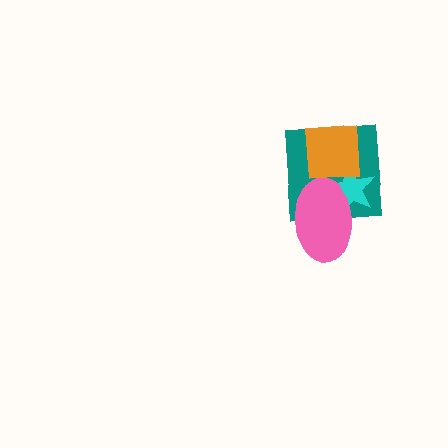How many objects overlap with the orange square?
3 objects overlap with the orange square.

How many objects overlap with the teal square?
3 objects overlap with the teal square.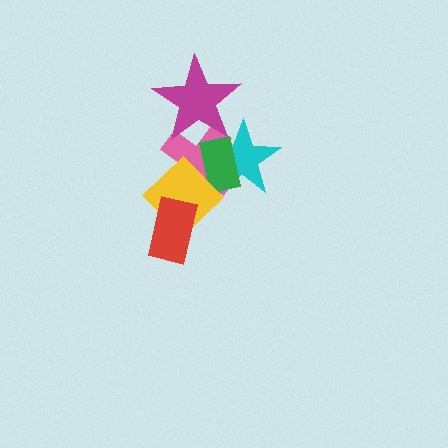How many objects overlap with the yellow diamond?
4 objects overlap with the yellow diamond.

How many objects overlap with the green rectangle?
3 objects overlap with the green rectangle.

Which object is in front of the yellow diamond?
The red rectangle is in front of the yellow diamond.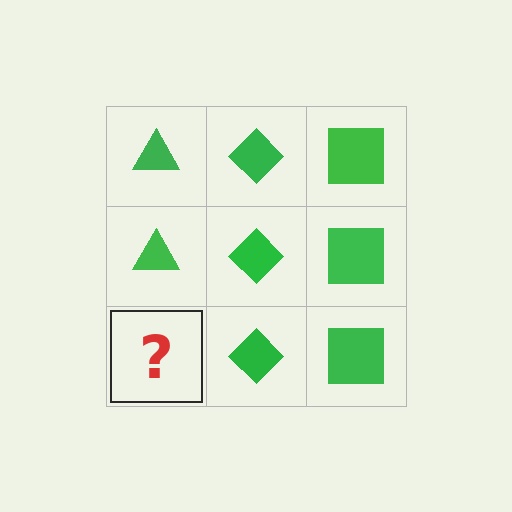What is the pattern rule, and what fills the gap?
The rule is that each column has a consistent shape. The gap should be filled with a green triangle.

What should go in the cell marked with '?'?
The missing cell should contain a green triangle.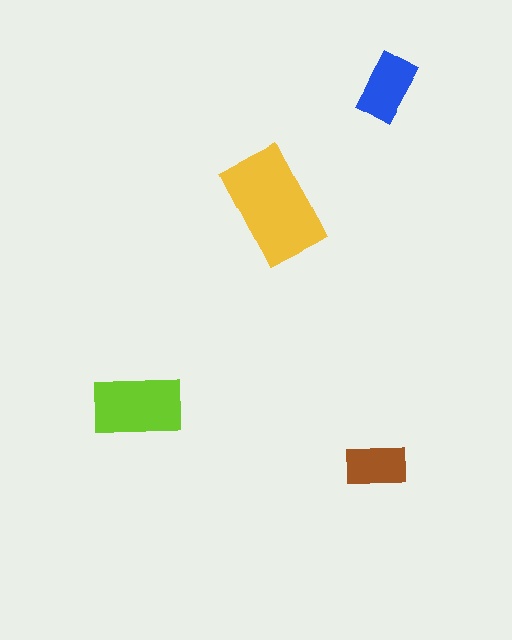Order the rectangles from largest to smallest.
the yellow one, the lime one, the blue one, the brown one.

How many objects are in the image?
There are 4 objects in the image.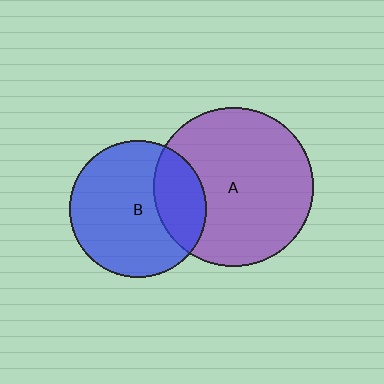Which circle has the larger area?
Circle A (purple).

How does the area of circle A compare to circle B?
Approximately 1.4 times.